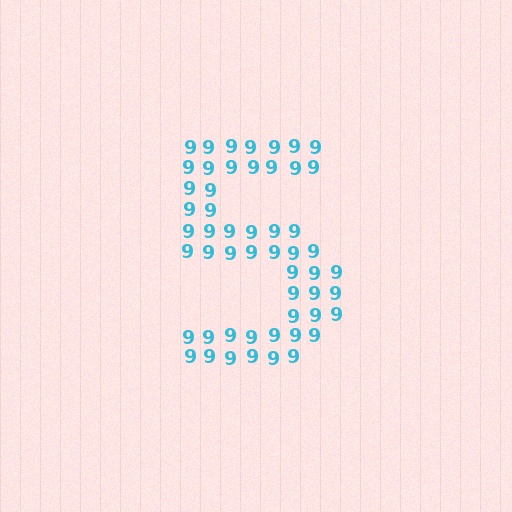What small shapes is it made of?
It is made of small digit 9's.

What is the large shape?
The large shape is the digit 5.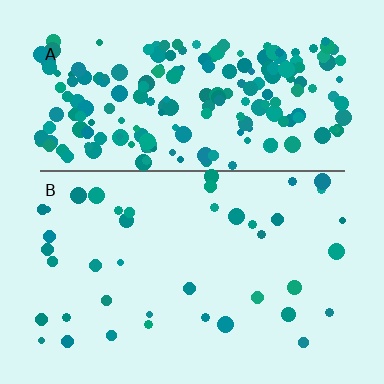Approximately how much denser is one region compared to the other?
Approximately 5.2× — region A over region B.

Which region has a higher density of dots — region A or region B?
A (the top).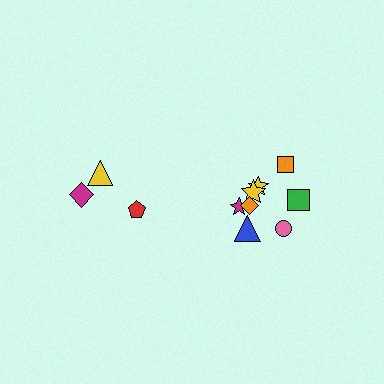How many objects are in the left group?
There are 3 objects.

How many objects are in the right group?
There are 8 objects.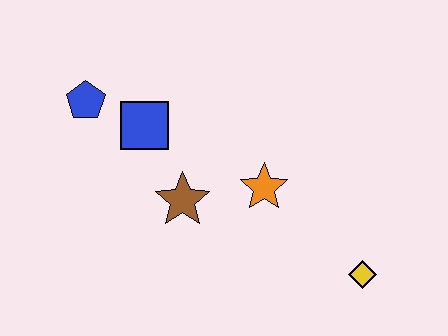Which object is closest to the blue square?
The blue pentagon is closest to the blue square.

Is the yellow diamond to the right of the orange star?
Yes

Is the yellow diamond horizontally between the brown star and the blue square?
No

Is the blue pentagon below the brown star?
No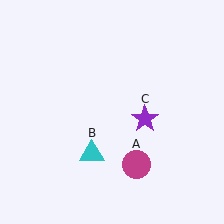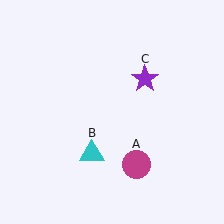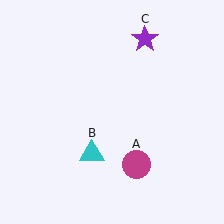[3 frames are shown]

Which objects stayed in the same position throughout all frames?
Magenta circle (object A) and cyan triangle (object B) remained stationary.